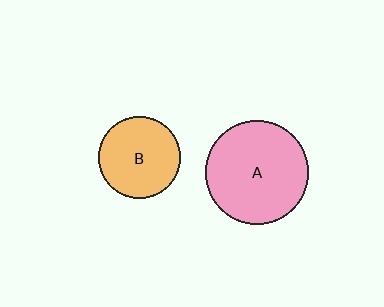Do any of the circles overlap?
No, none of the circles overlap.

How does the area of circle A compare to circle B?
Approximately 1.6 times.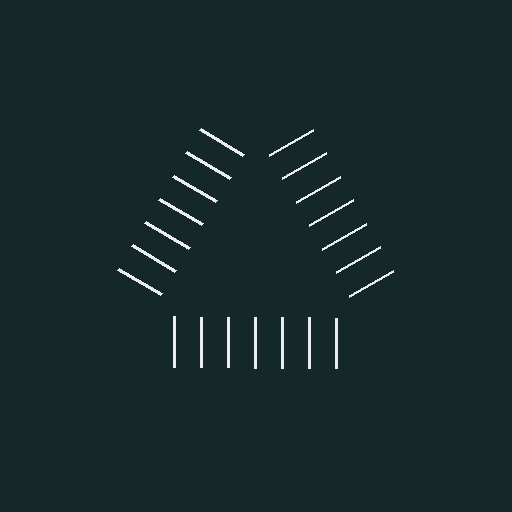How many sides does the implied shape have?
3 sides — the line-ends trace a triangle.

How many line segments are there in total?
21 — 7 along each of the 3 edges.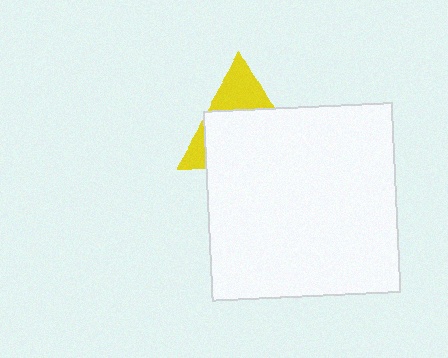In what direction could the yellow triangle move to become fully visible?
The yellow triangle could move up. That would shift it out from behind the white square entirely.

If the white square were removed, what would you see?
You would see the complete yellow triangle.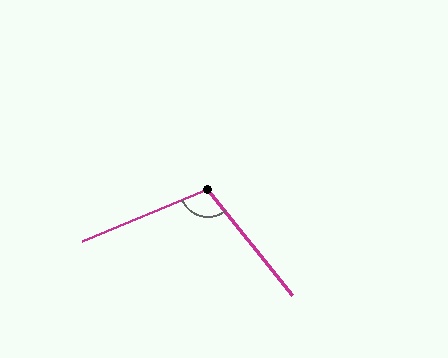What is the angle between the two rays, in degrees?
Approximately 106 degrees.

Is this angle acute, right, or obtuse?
It is obtuse.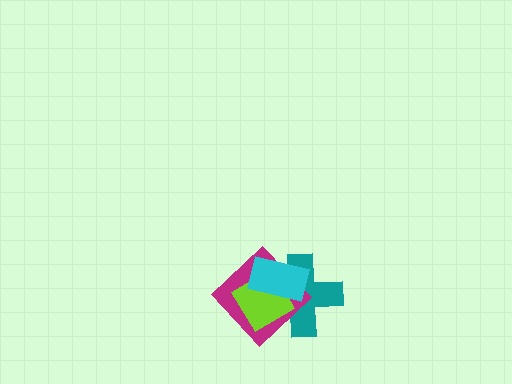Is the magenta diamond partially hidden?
Yes, it is partially covered by another shape.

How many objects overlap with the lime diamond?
3 objects overlap with the lime diamond.